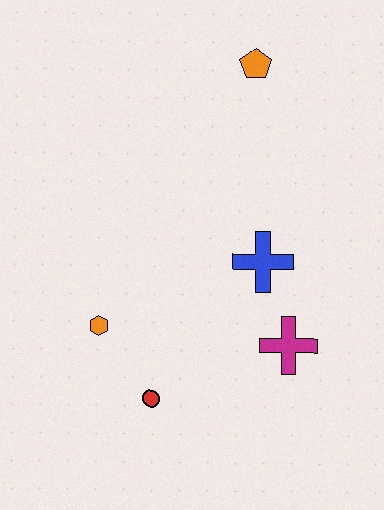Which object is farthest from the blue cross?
The orange pentagon is farthest from the blue cross.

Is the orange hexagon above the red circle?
Yes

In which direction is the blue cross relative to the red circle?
The blue cross is above the red circle.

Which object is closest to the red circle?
The orange hexagon is closest to the red circle.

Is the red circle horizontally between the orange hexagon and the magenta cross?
Yes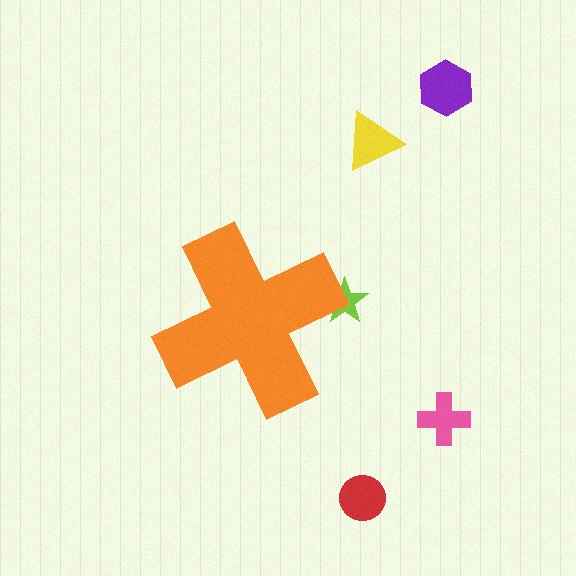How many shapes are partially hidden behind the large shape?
1 shape is partially hidden.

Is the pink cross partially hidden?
No, the pink cross is fully visible.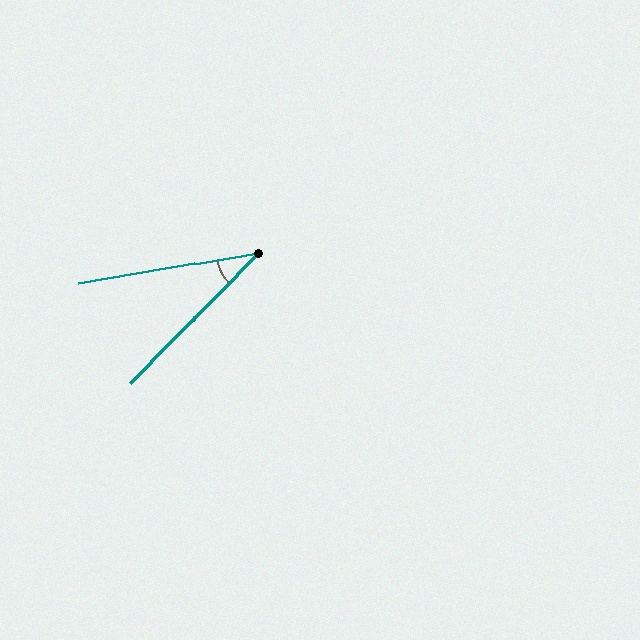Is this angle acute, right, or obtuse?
It is acute.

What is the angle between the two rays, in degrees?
Approximately 36 degrees.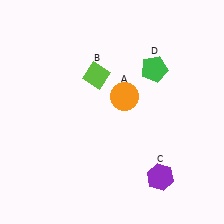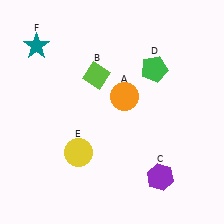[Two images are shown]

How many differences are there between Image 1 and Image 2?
There are 2 differences between the two images.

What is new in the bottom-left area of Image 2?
A yellow circle (E) was added in the bottom-left area of Image 2.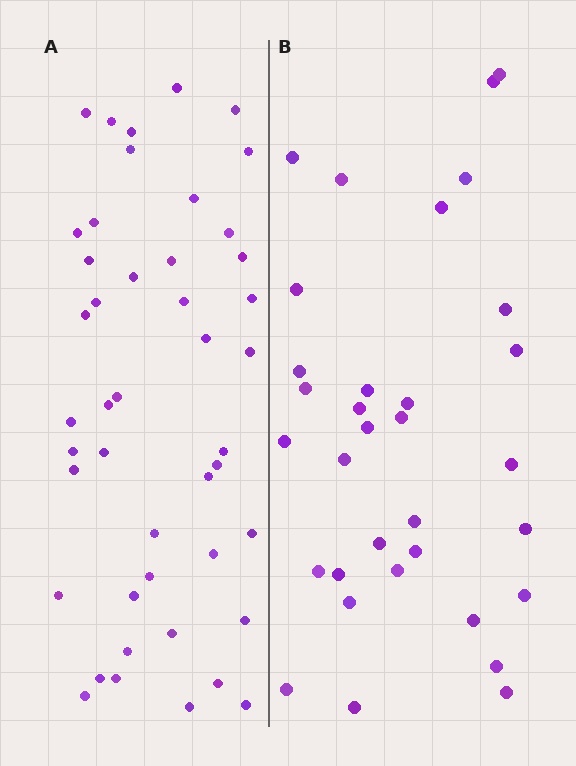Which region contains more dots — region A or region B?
Region A (the left region) has more dots.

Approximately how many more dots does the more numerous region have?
Region A has roughly 12 or so more dots than region B.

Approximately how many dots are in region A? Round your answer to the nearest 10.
About 40 dots. (The exact count is 45, which rounds to 40.)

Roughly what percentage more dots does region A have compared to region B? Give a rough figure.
About 35% more.